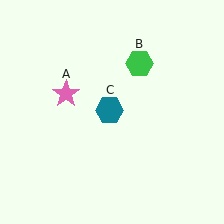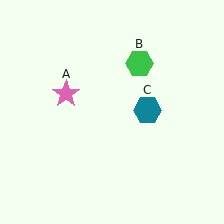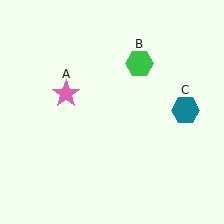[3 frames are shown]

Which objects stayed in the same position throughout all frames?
Pink star (object A) and green hexagon (object B) remained stationary.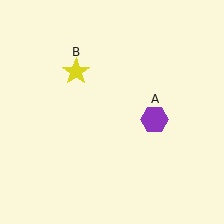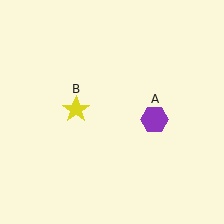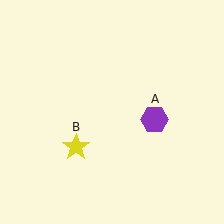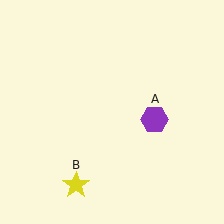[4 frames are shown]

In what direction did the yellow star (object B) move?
The yellow star (object B) moved down.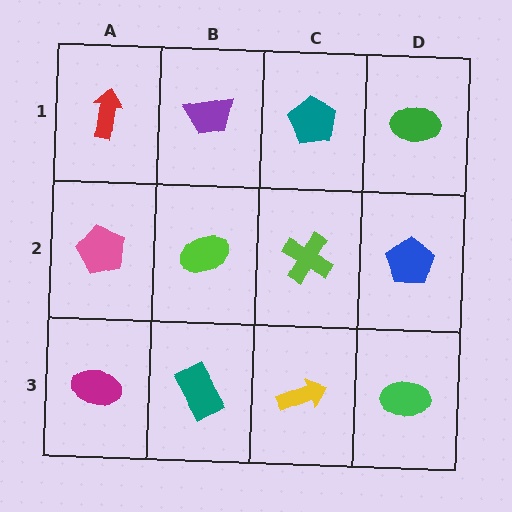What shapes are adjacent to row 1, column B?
A lime ellipse (row 2, column B), a red arrow (row 1, column A), a teal pentagon (row 1, column C).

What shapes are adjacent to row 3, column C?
A lime cross (row 2, column C), a teal rectangle (row 3, column B), a green ellipse (row 3, column D).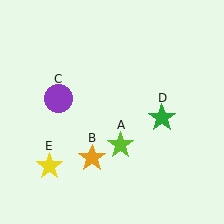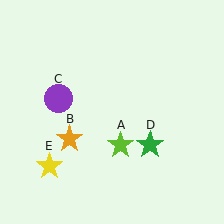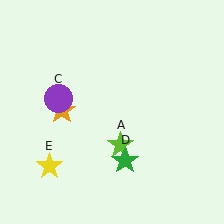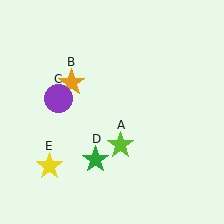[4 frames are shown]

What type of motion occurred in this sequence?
The orange star (object B), green star (object D) rotated clockwise around the center of the scene.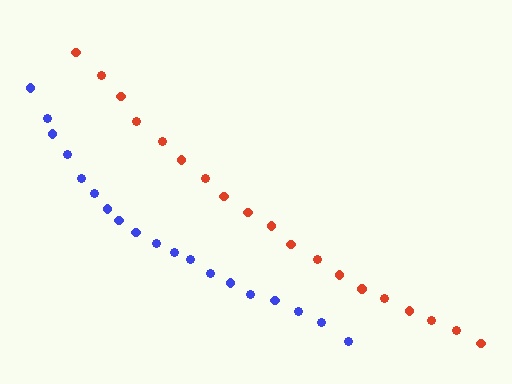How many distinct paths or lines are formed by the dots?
There are 2 distinct paths.